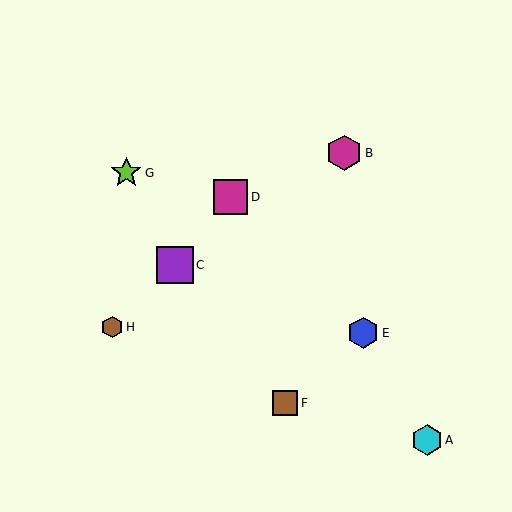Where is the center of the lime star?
The center of the lime star is at (126, 173).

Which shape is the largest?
The purple square (labeled C) is the largest.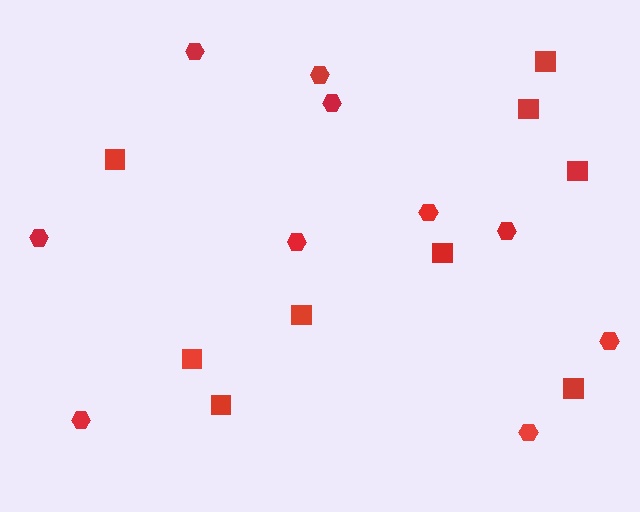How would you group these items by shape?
There are 2 groups: one group of hexagons (10) and one group of squares (9).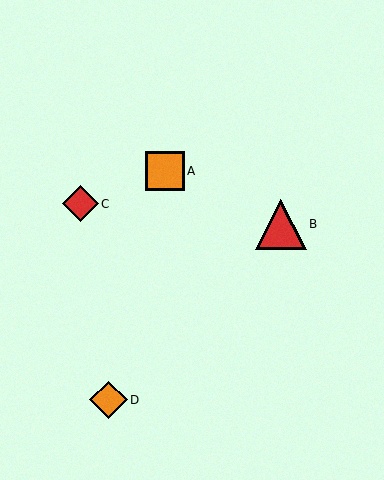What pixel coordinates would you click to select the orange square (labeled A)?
Click at (165, 171) to select the orange square A.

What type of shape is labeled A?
Shape A is an orange square.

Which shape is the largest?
The red triangle (labeled B) is the largest.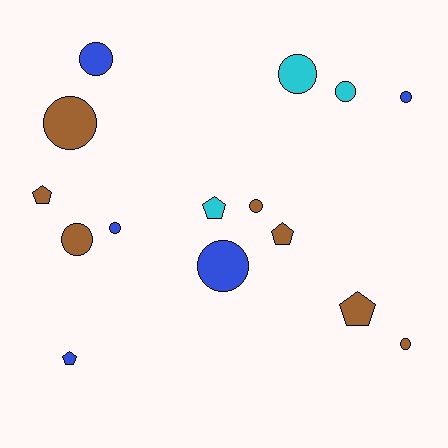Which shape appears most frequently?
Circle, with 10 objects.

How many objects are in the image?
There are 15 objects.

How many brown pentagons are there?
There are 3 brown pentagons.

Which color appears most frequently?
Brown, with 7 objects.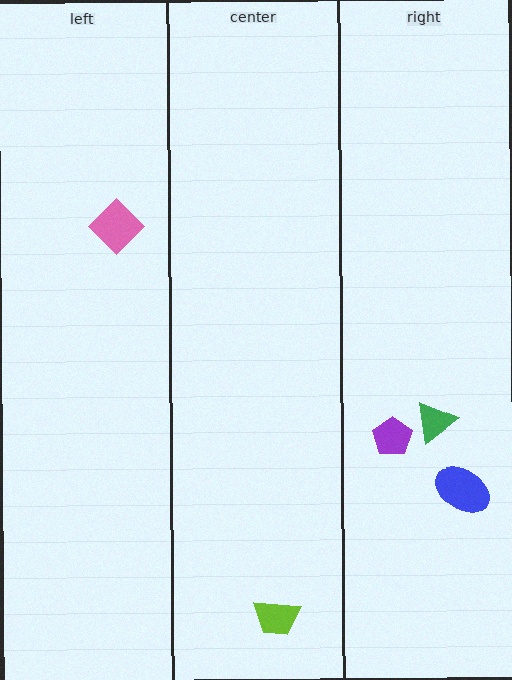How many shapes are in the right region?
3.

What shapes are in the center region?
The lime trapezoid.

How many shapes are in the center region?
1.